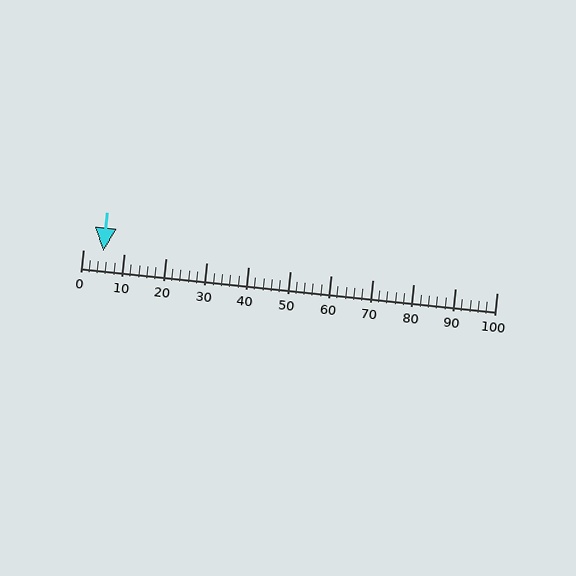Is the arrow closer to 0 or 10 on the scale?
The arrow is closer to 10.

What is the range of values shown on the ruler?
The ruler shows values from 0 to 100.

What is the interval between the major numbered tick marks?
The major tick marks are spaced 10 units apart.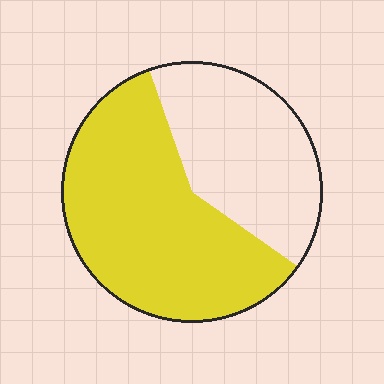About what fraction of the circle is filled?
About three fifths (3/5).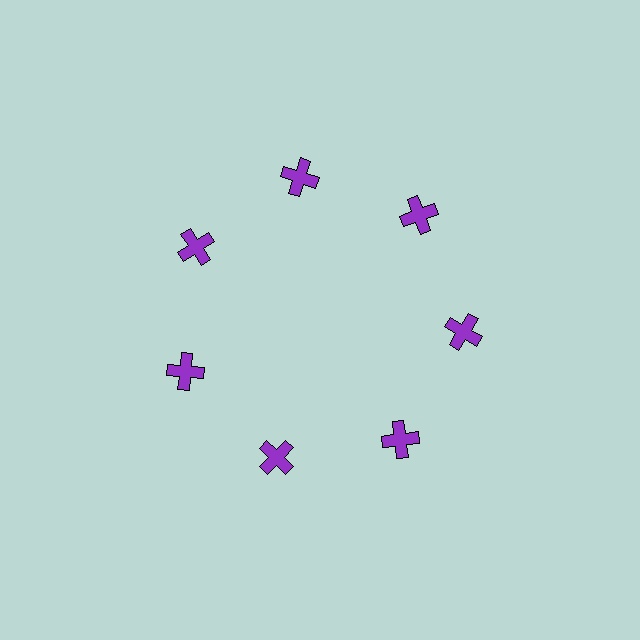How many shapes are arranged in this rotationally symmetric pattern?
There are 7 shapes, arranged in 7 groups of 1.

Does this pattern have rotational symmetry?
Yes, this pattern has 7-fold rotational symmetry. It looks the same after rotating 51 degrees around the center.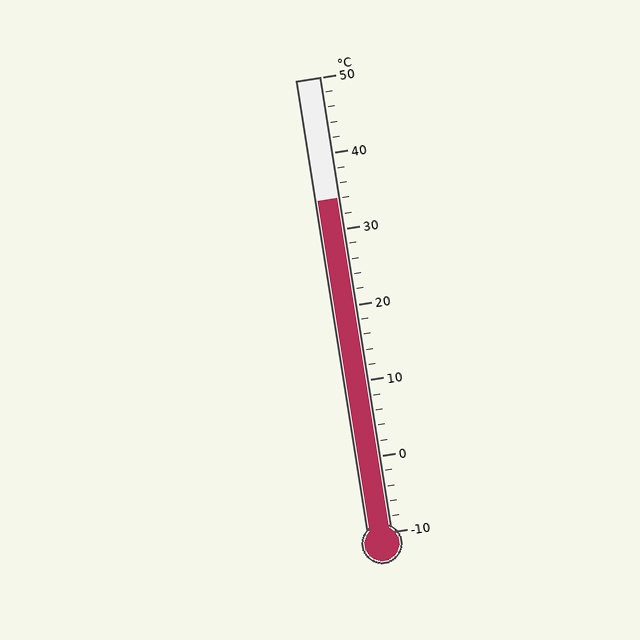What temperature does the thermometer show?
The thermometer shows approximately 34°C.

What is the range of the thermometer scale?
The thermometer scale ranges from -10°C to 50°C.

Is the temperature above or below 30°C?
The temperature is above 30°C.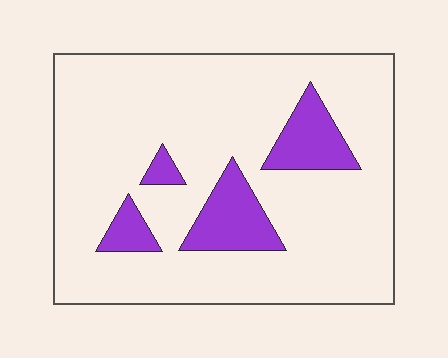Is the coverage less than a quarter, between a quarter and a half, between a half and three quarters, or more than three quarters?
Less than a quarter.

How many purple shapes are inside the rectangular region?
4.